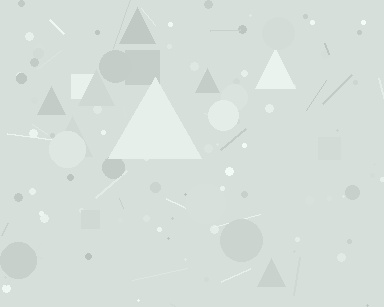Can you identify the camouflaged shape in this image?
The camouflaged shape is a triangle.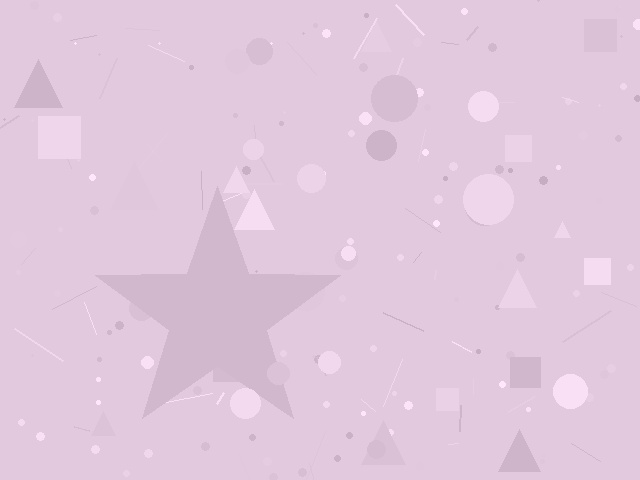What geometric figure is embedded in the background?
A star is embedded in the background.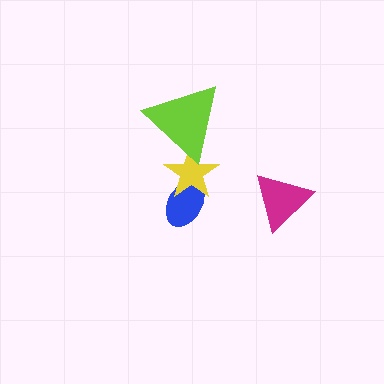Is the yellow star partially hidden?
Yes, it is partially covered by another shape.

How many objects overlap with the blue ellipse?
1 object overlaps with the blue ellipse.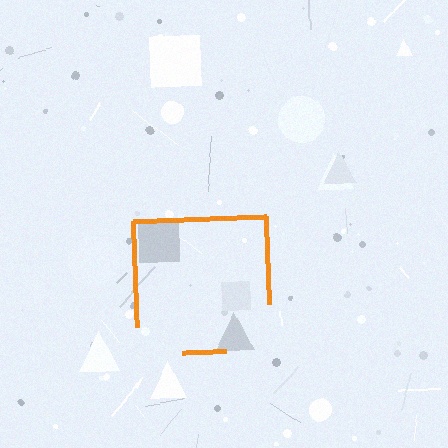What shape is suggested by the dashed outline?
The dashed outline suggests a square.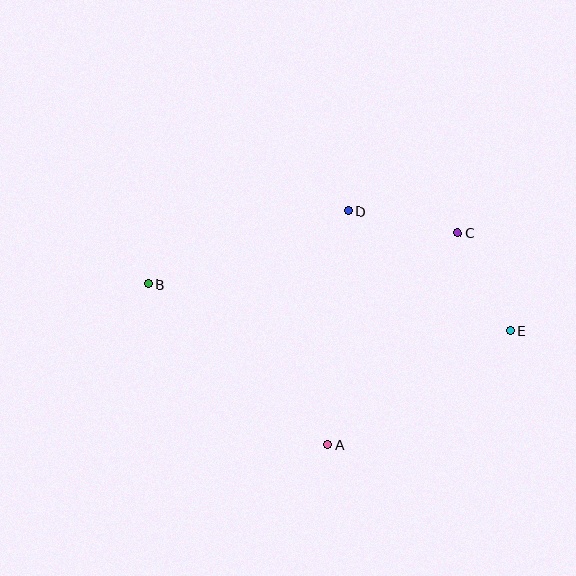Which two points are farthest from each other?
Points B and E are farthest from each other.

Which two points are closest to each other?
Points C and E are closest to each other.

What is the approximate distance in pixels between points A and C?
The distance between A and C is approximately 248 pixels.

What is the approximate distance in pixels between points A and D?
The distance between A and D is approximately 235 pixels.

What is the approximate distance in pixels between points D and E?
The distance between D and E is approximately 202 pixels.